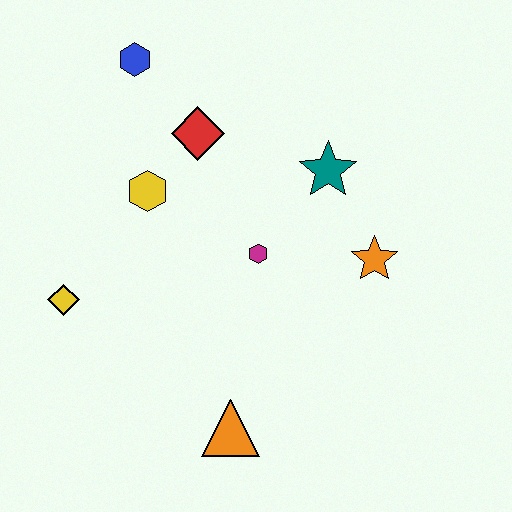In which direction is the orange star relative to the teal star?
The orange star is below the teal star.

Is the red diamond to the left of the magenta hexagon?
Yes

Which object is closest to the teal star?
The orange star is closest to the teal star.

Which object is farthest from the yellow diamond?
The orange star is farthest from the yellow diamond.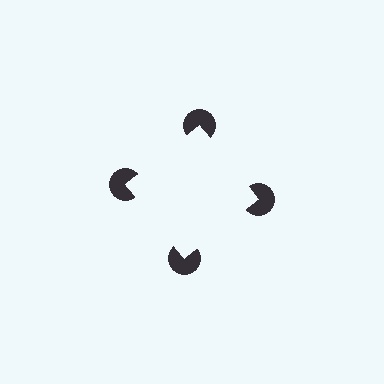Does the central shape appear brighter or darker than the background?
It typically appears slightly brighter than the background, even though no actual brightness change is drawn.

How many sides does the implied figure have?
4 sides.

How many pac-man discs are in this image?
There are 4 — one at each vertex of the illusory square.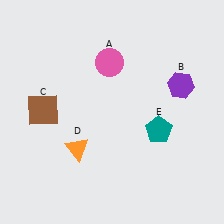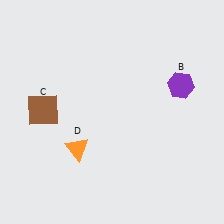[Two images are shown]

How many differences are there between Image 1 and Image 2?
There are 2 differences between the two images.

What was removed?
The teal pentagon (E), the pink circle (A) were removed in Image 2.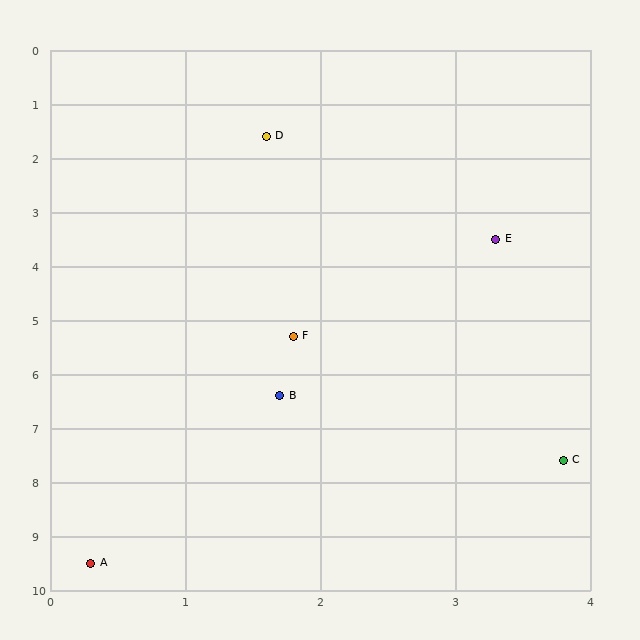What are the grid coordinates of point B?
Point B is at approximately (1.7, 6.4).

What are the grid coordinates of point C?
Point C is at approximately (3.8, 7.6).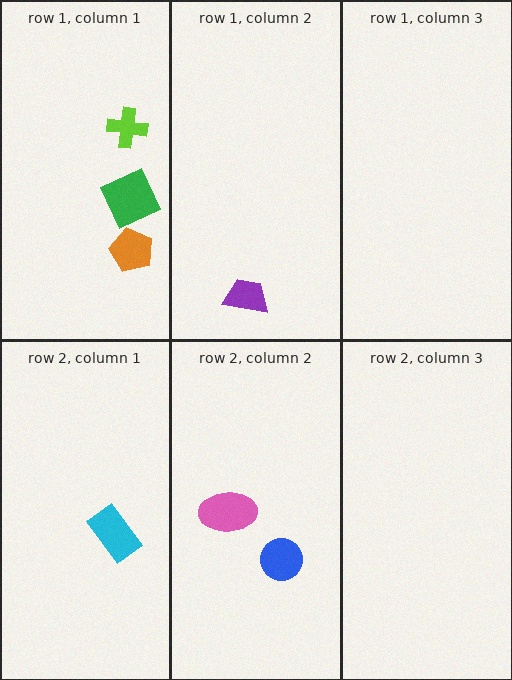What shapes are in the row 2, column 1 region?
The cyan rectangle.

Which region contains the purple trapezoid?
The row 1, column 2 region.